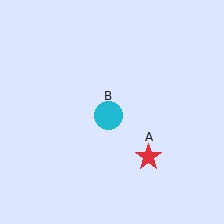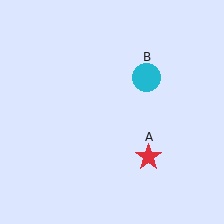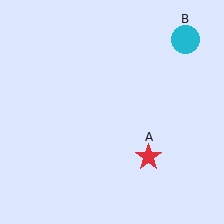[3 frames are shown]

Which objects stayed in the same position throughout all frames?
Red star (object A) remained stationary.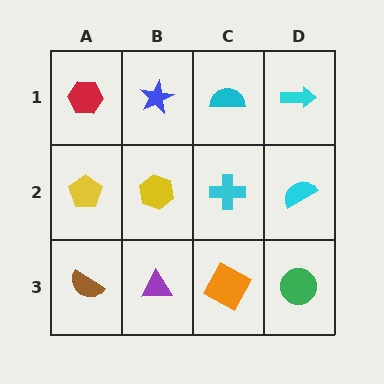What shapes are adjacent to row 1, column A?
A yellow pentagon (row 2, column A), a blue star (row 1, column B).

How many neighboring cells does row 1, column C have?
3.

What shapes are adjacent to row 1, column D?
A cyan semicircle (row 2, column D), a cyan semicircle (row 1, column C).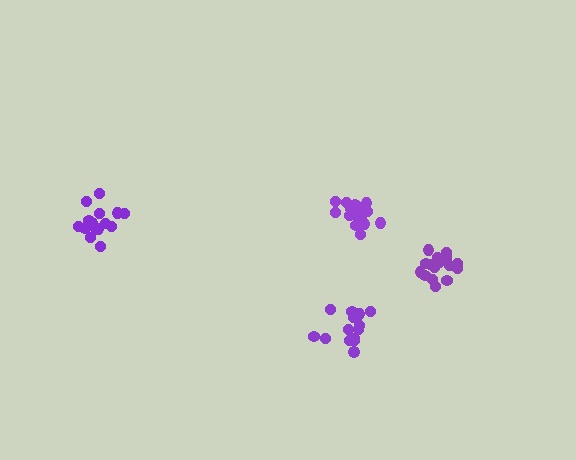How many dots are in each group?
Group 1: 18 dots, Group 2: 19 dots, Group 3: 15 dots, Group 4: 15 dots (67 total).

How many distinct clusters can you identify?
There are 4 distinct clusters.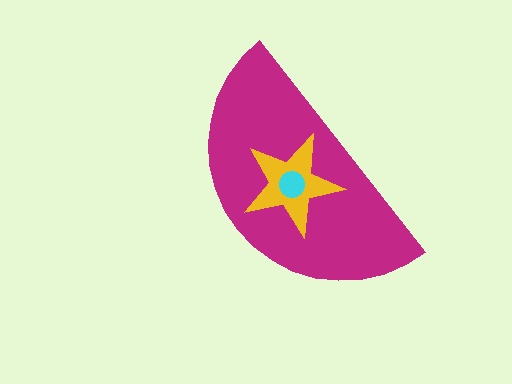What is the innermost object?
The cyan circle.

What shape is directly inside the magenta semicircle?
The yellow star.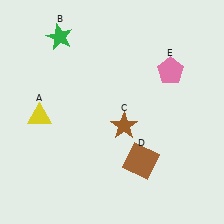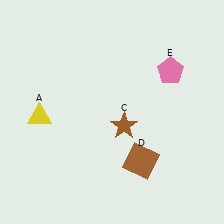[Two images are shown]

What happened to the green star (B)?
The green star (B) was removed in Image 2. It was in the top-left area of Image 1.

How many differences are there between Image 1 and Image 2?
There is 1 difference between the two images.